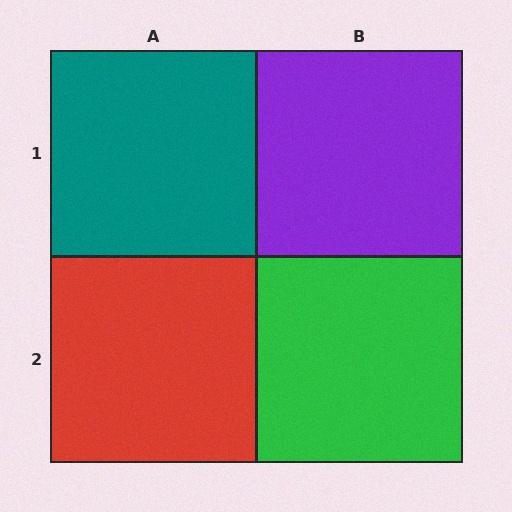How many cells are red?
1 cell is red.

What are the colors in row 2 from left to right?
Red, green.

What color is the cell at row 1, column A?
Teal.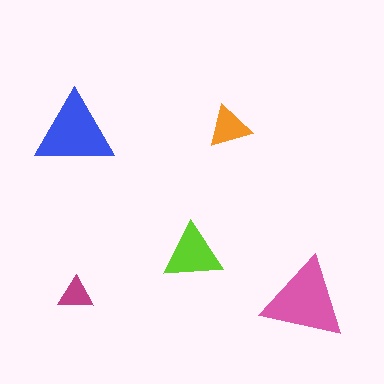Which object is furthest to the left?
The blue triangle is leftmost.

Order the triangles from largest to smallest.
the pink one, the blue one, the lime one, the orange one, the magenta one.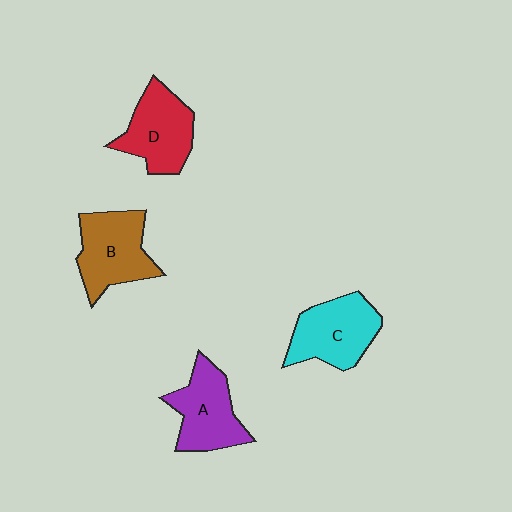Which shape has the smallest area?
Shape D (red).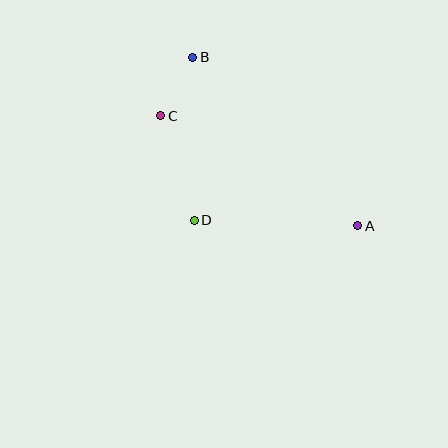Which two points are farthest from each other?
Points A and B are farthest from each other.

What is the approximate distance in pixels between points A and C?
The distance between A and C is approximately 226 pixels.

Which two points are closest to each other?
Points B and C are closest to each other.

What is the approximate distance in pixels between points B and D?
The distance between B and D is approximately 163 pixels.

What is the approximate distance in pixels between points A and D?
The distance between A and D is approximately 164 pixels.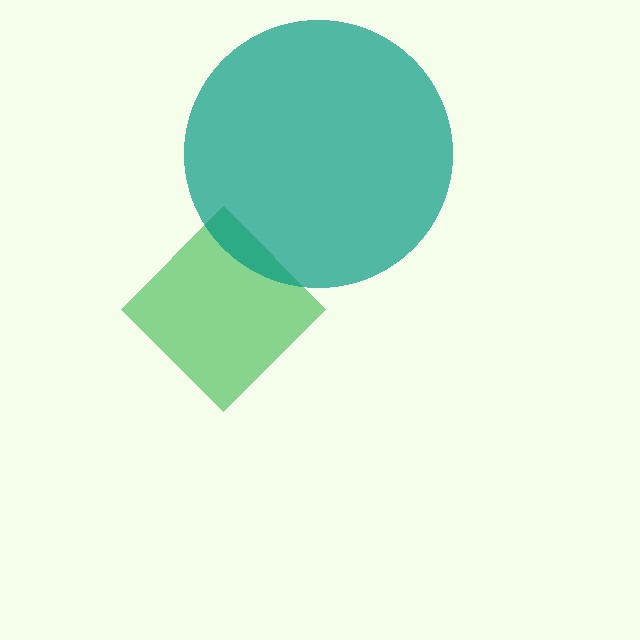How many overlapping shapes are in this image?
There are 2 overlapping shapes in the image.